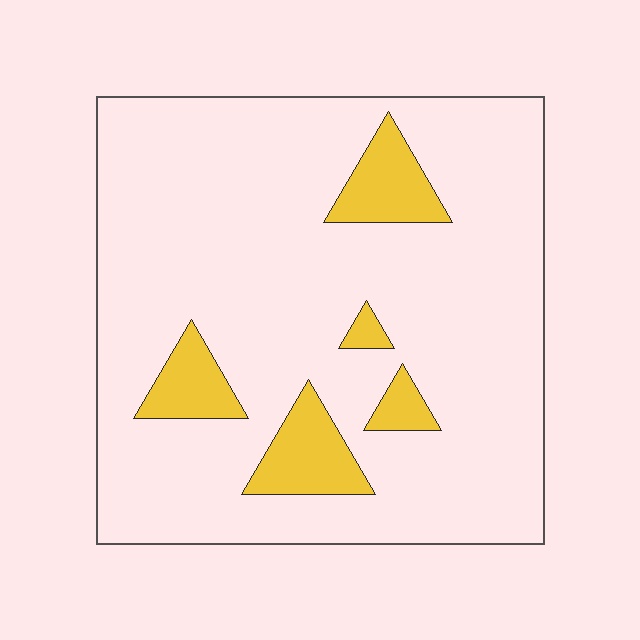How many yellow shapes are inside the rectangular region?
5.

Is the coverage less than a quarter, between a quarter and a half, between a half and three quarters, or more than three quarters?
Less than a quarter.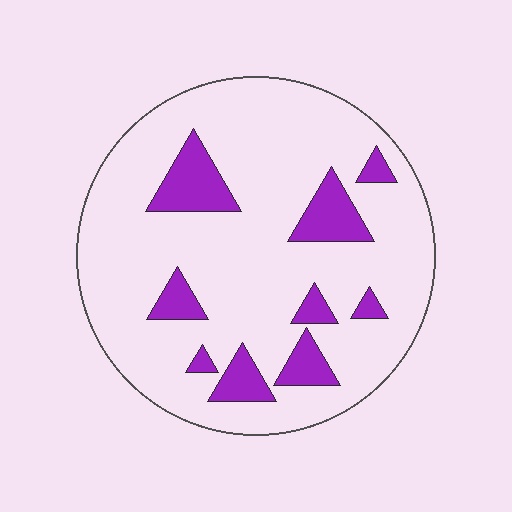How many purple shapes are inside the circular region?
9.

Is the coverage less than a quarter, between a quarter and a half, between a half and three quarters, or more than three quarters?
Less than a quarter.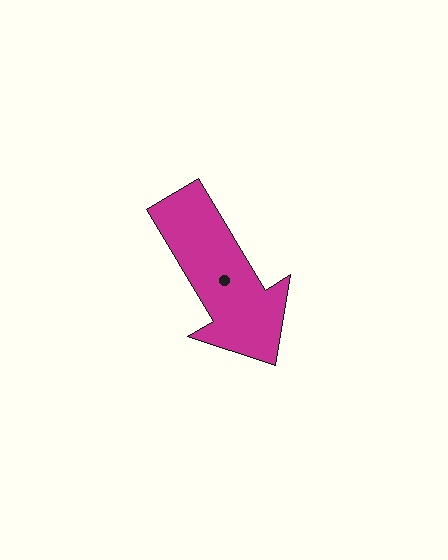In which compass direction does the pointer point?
Southeast.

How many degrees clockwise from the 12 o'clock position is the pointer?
Approximately 149 degrees.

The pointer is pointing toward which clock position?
Roughly 5 o'clock.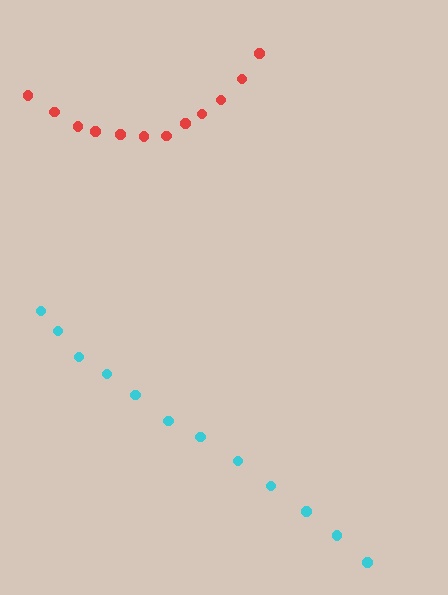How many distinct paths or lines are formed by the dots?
There are 2 distinct paths.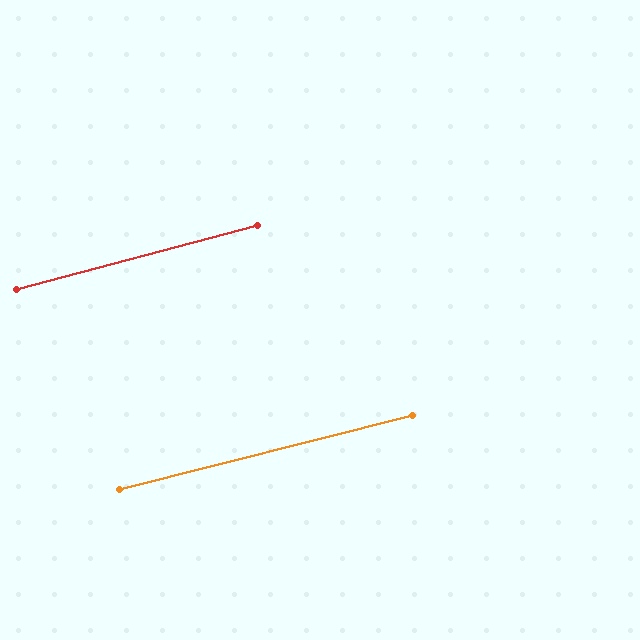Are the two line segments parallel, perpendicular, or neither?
Parallel — their directions differ by only 0.6°.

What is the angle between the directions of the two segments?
Approximately 1 degree.